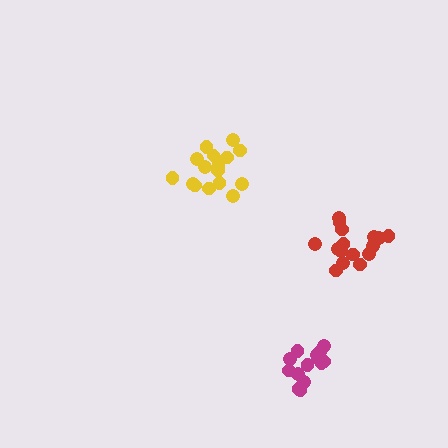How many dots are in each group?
Group 1: 15 dots, Group 2: 16 dots, Group 3: 16 dots (47 total).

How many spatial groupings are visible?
There are 3 spatial groupings.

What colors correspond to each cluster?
The clusters are colored: magenta, yellow, red.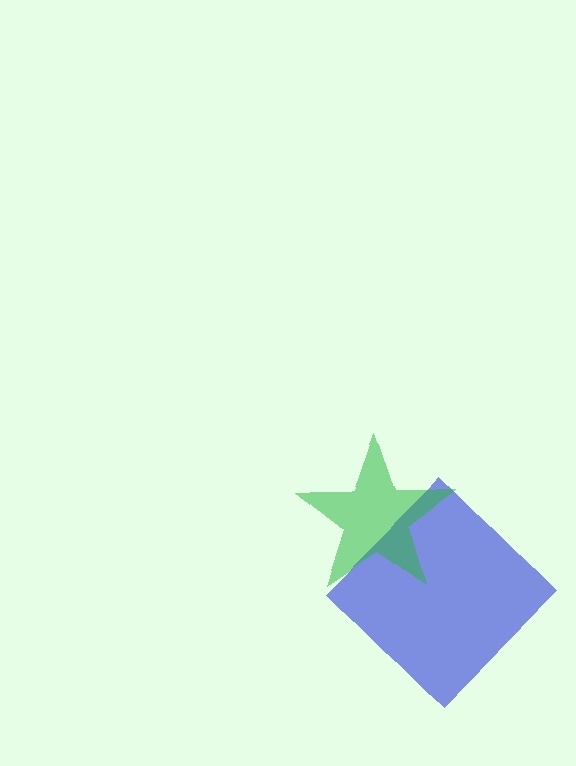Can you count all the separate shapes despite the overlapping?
Yes, there are 2 separate shapes.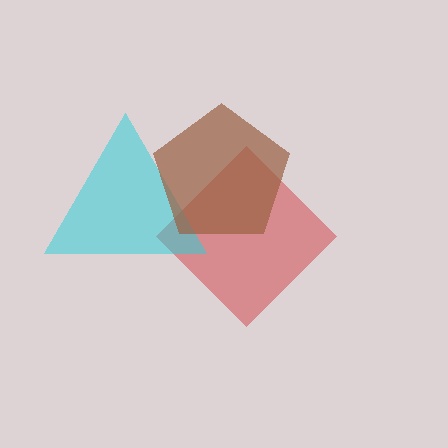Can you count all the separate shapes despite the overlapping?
Yes, there are 3 separate shapes.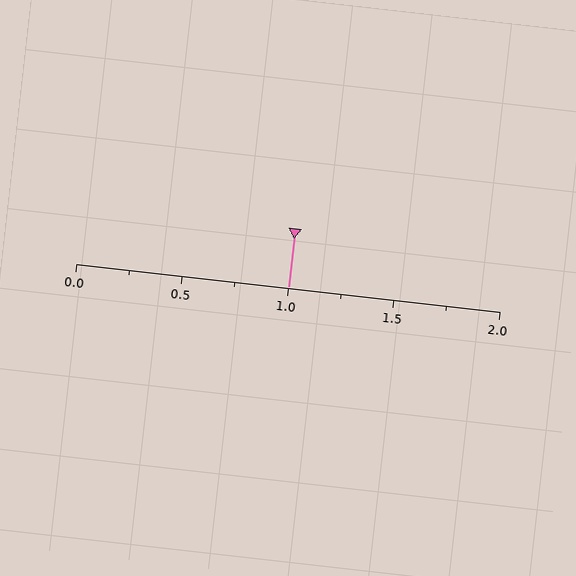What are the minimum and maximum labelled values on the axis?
The axis runs from 0.0 to 2.0.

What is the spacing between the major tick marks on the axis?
The major ticks are spaced 0.5 apart.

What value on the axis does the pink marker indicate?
The marker indicates approximately 1.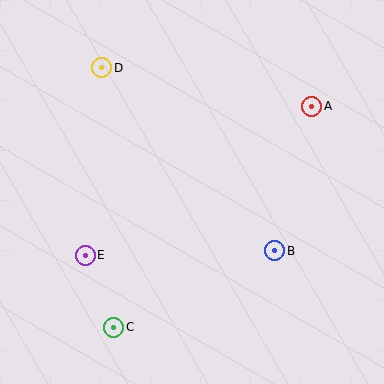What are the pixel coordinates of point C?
Point C is at (114, 327).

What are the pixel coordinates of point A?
Point A is at (312, 106).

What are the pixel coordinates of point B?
Point B is at (275, 251).